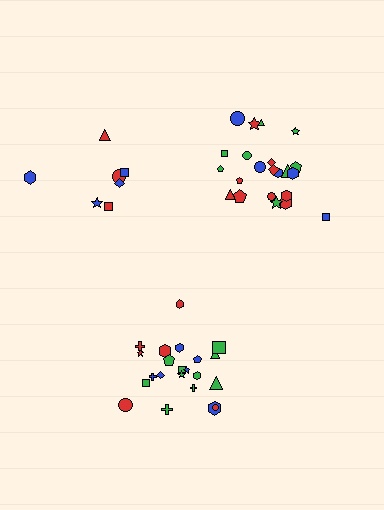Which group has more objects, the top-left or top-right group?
The top-right group.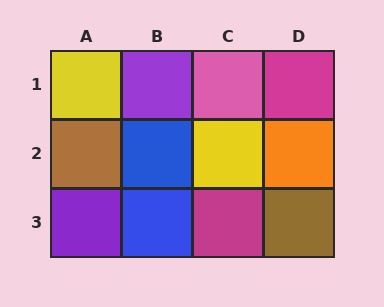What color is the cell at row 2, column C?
Yellow.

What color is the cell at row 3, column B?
Blue.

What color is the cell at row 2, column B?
Blue.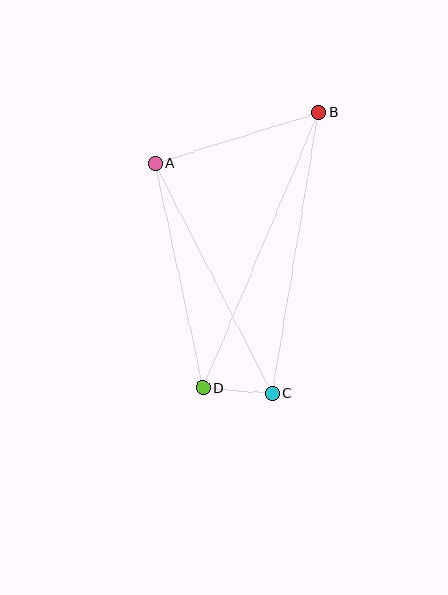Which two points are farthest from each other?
Points B and D are farthest from each other.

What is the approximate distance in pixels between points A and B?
The distance between A and B is approximately 172 pixels.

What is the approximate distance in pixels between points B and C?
The distance between B and C is approximately 285 pixels.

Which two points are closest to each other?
Points C and D are closest to each other.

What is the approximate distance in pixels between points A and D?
The distance between A and D is approximately 230 pixels.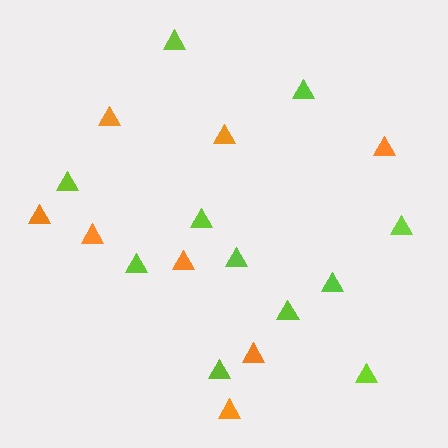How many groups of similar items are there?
There are 2 groups: one group of lime triangles (11) and one group of orange triangles (8).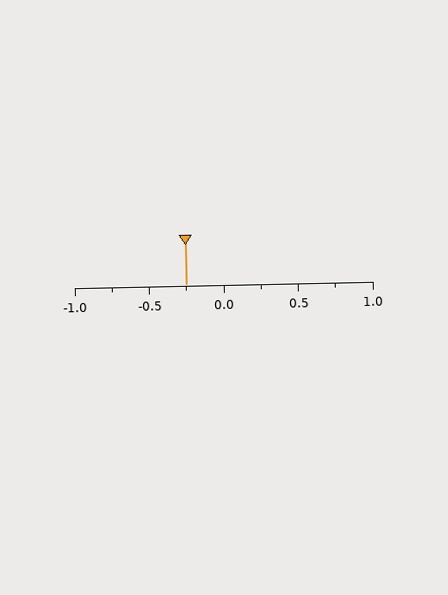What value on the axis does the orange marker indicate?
The marker indicates approximately -0.25.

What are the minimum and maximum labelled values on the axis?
The axis runs from -1.0 to 1.0.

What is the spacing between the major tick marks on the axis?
The major ticks are spaced 0.5 apart.